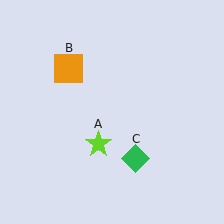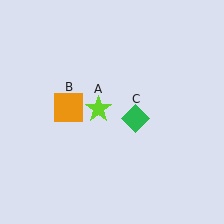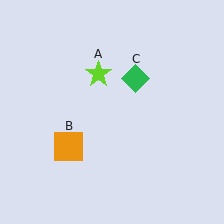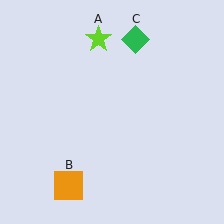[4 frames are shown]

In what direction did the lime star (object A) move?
The lime star (object A) moved up.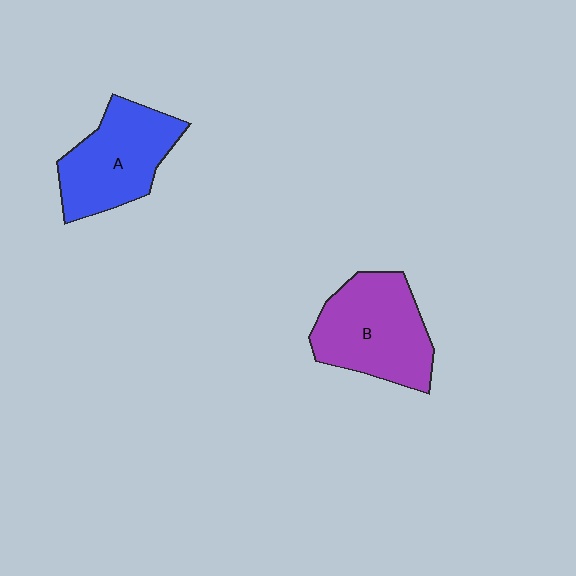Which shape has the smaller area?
Shape A (blue).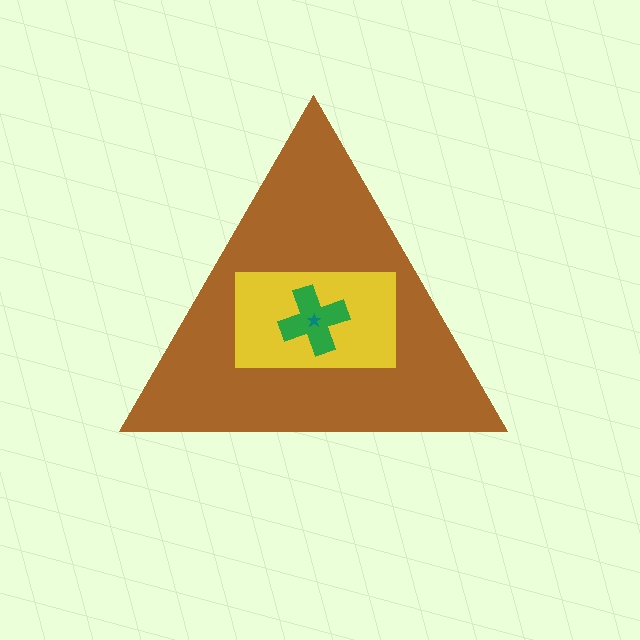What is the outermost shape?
The brown triangle.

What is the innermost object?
The teal star.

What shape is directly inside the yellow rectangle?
The green cross.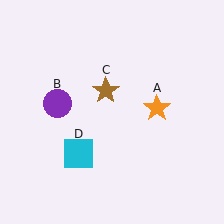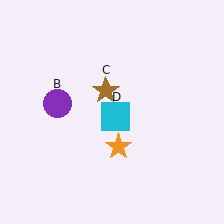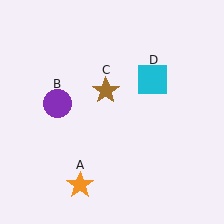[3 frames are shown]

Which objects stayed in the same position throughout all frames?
Purple circle (object B) and brown star (object C) remained stationary.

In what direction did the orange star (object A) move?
The orange star (object A) moved down and to the left.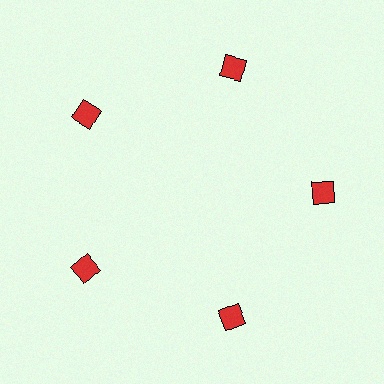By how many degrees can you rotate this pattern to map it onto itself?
The pattern maps onto itself every 72 degrees of rotation.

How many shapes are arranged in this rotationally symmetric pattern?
There are 5 shapes, arranged in 5 groups of 1.